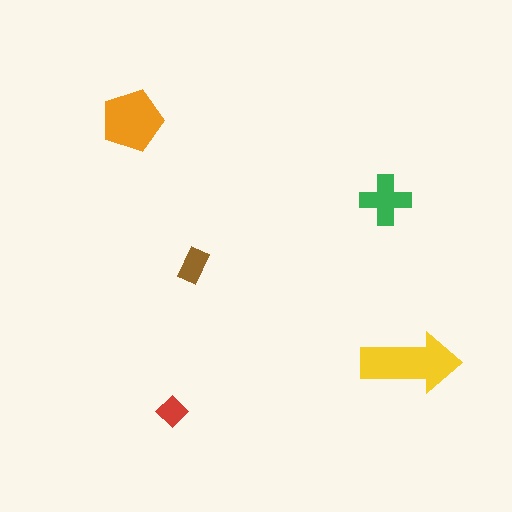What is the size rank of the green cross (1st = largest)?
3rd.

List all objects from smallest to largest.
The red diamond, the brown rectangle, the green cross, the orange pentagon, the yellow arrow.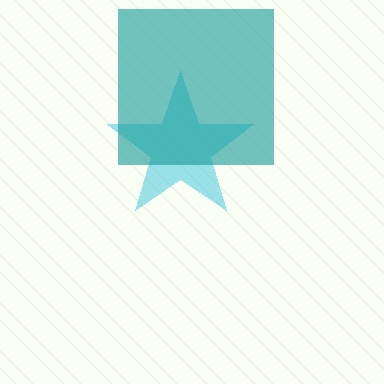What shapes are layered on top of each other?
The layered shapes are: a cyan star, a teal square.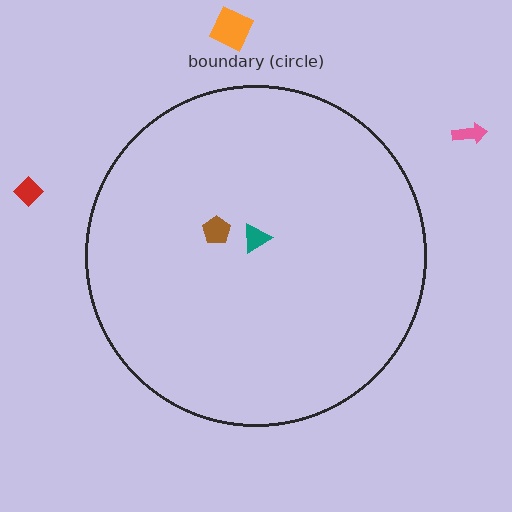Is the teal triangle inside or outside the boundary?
Inside.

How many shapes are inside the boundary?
2 inside, 3 outside.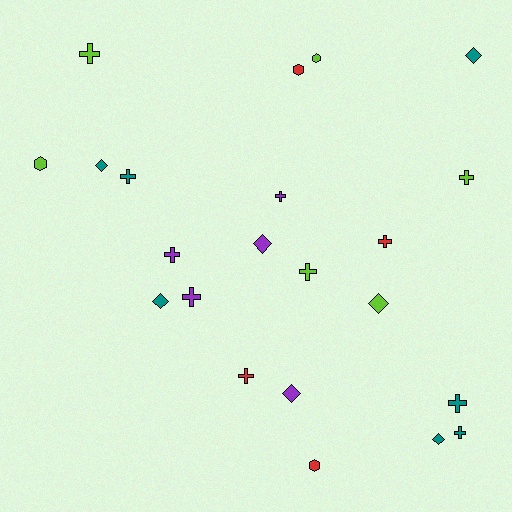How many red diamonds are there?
There are no red diamonds.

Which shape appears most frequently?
Cross, with 11 objects.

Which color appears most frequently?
Teal, with 7 objects.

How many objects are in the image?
There are 22 objects.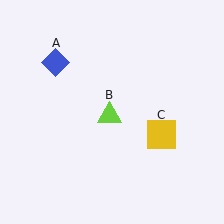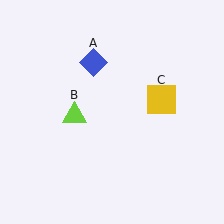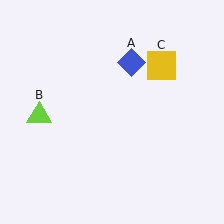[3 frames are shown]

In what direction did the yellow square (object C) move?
The yellow square (object C) moved up.